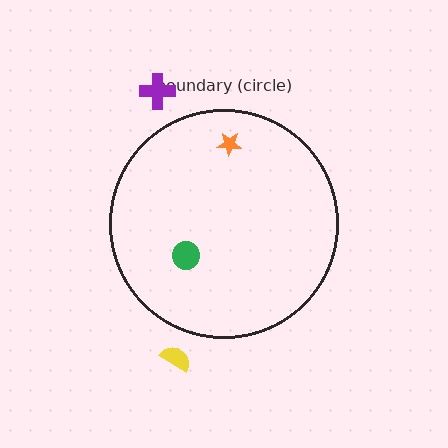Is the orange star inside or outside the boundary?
Inside.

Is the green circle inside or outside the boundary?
Inside.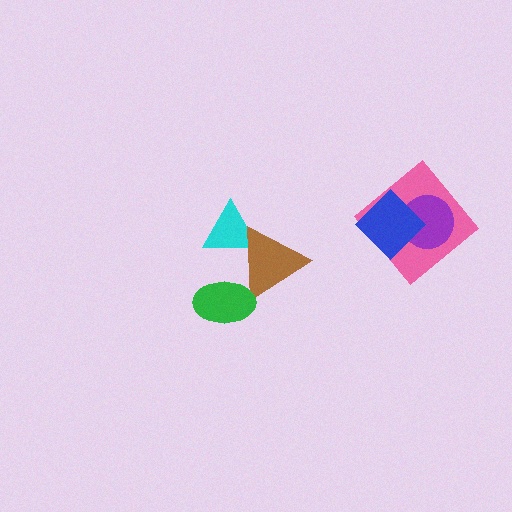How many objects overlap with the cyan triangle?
1 object overlaps with the cyan triangle.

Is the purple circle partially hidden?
Yes, it is partially covered by another shape.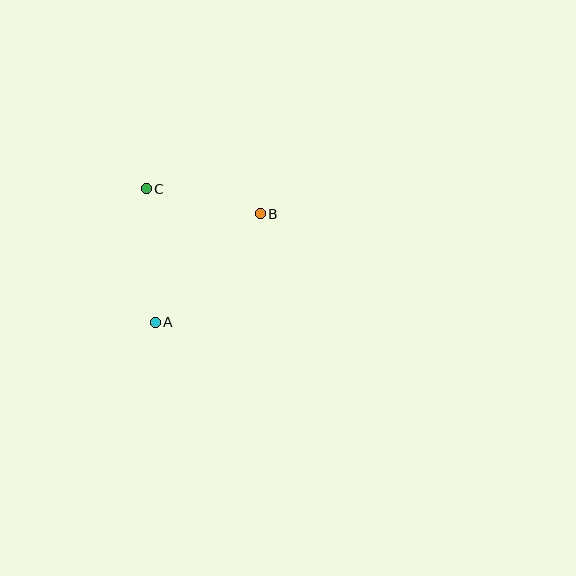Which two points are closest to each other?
Points B and C are closest to each other.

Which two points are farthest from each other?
Points A and B are farthest from each other.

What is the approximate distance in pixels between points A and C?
The distance between A and C is approximately 134 pixels.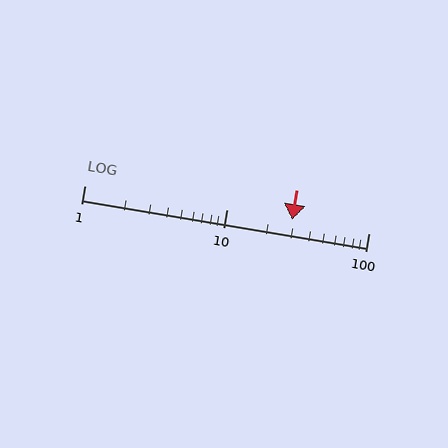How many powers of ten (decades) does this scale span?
The scale spans 2 decades, from 1 to 100.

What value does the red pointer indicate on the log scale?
The pointer indicates approximately 29.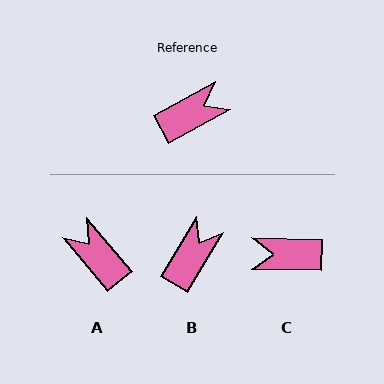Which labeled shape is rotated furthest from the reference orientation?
C, about 151 degrees away.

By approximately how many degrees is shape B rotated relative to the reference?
Approximately 31 degrees counter-clockwise.